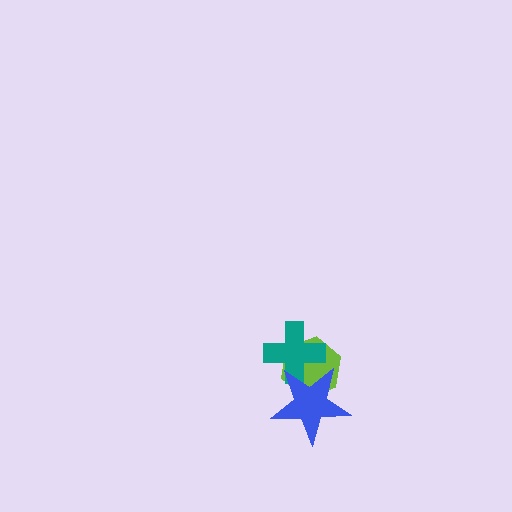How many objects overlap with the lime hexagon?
2 objects overlap with the lime hexagon.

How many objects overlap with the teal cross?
2 objects overlap with the teal cross.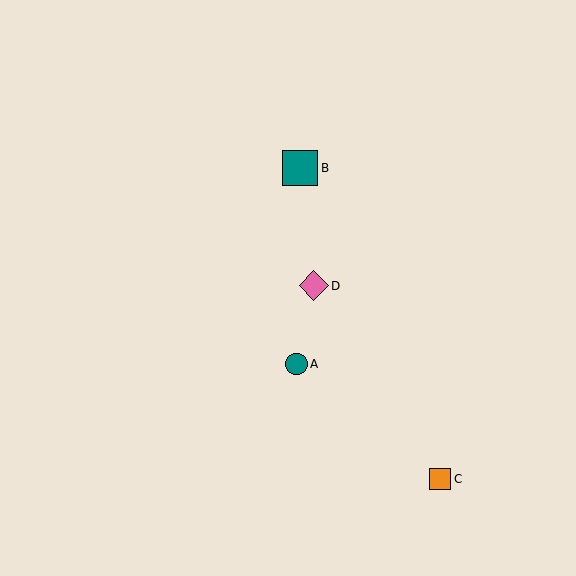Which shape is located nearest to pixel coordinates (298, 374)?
The teal circle (labeled A) at (296, 364) is nearest to that location.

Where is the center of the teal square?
The center of the teal square is at (300, 168).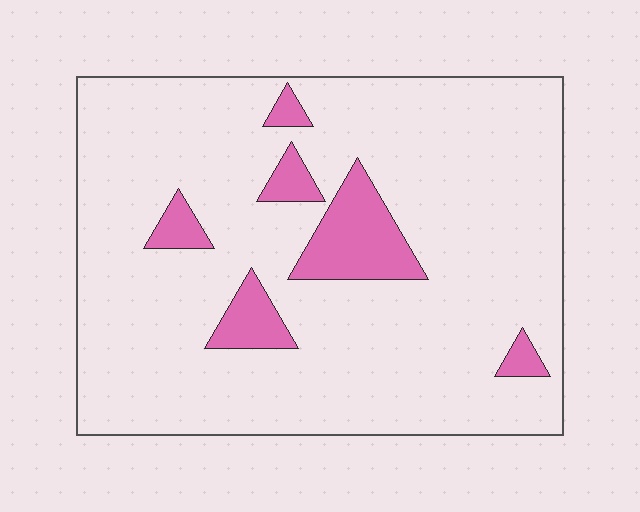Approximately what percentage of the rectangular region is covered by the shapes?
Approximately 10%.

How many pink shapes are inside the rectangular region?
6.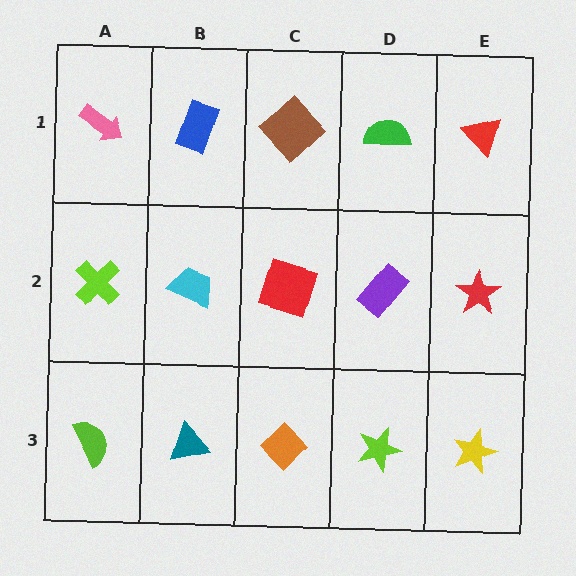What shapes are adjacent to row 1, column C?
A red square (row 2, column C), a blue rectangle (row 1, column B), a green semicircle (row 1, column D).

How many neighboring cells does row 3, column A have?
2.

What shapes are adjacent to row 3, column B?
A cyan trapezoid (row 2, column B), a lime semicircle (row 3, column A), an orange diamond (row 3, column C).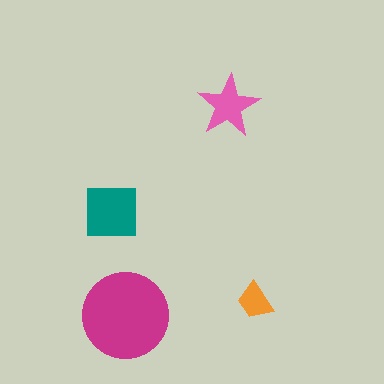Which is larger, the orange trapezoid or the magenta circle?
The magenta circle.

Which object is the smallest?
The orange trapezoid.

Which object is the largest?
The magenta circle.